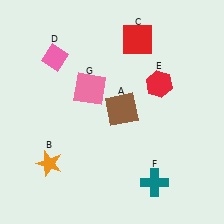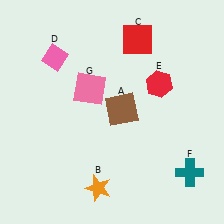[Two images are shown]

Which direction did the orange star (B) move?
The orange star (B) moved right.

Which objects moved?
The objects that moved are: the orange star (B), the teal cross (F).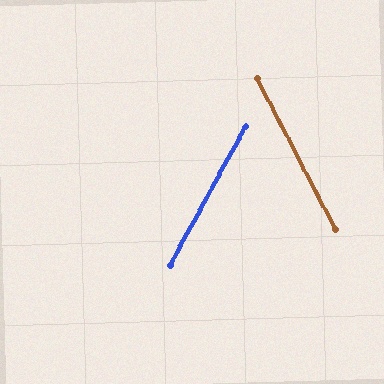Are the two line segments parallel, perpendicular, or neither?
Neither parallel nor perpendicular — they differ by about 56°.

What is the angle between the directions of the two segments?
Approximately 56 degrees.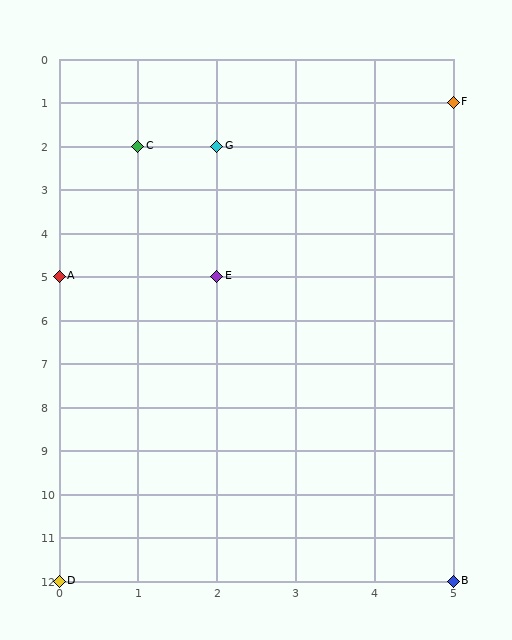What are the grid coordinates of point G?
Point G is at grid coordinates (2, 2).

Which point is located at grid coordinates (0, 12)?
Point D is at (0, 12).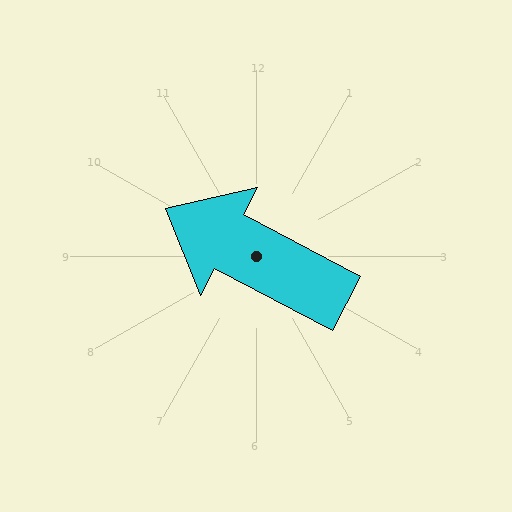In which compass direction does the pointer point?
Northwest.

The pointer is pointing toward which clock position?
Roughly 10 o'clock.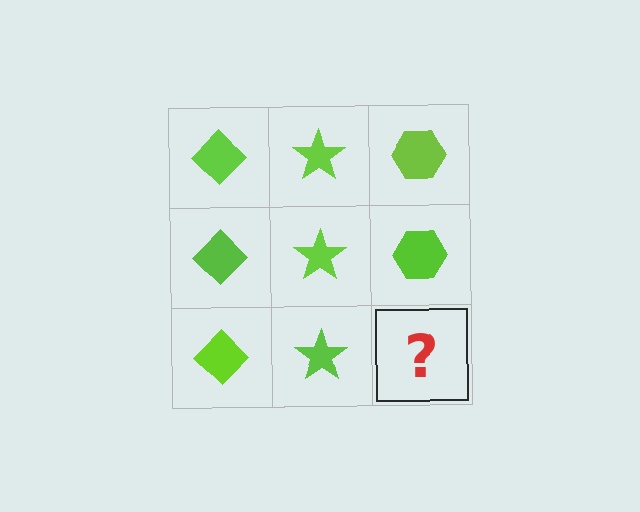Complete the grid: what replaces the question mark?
The question mark should be replaced with a lime hexagon.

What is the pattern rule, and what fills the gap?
The rule is that each column has a consistent shape. The gap should be filled with a lime hexagon.